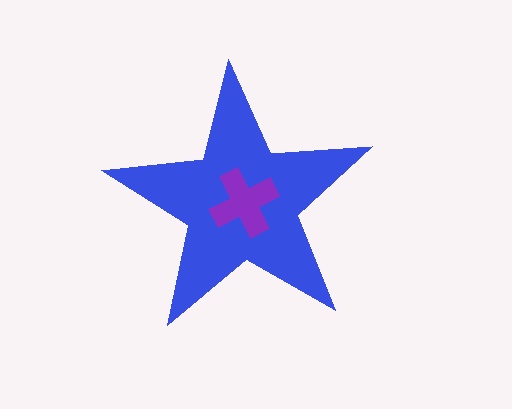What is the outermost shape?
The blue star.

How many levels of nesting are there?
2.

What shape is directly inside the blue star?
The purple cross.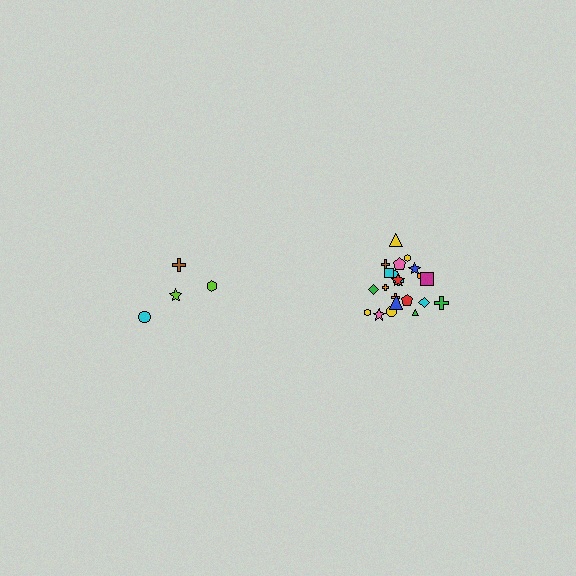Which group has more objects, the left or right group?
The right group.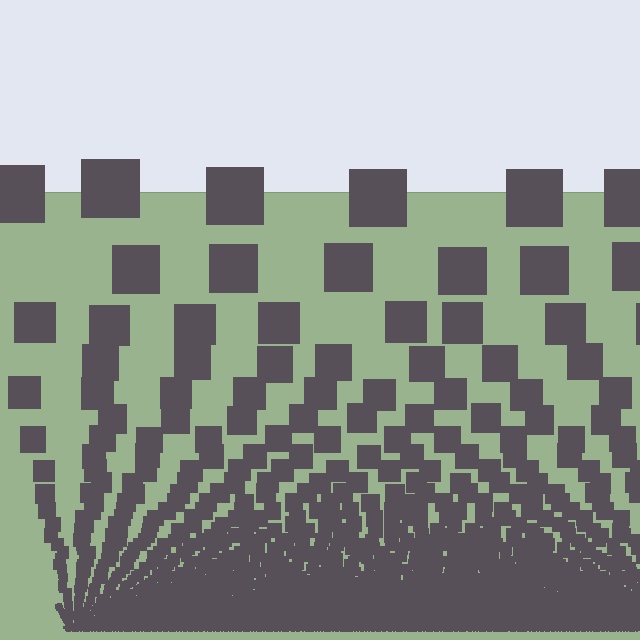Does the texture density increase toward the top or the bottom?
Density increases toward the bottom.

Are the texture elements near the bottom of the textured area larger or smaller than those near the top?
Smaller. The gradient is inverted — elements near the bottom are smaller and denser.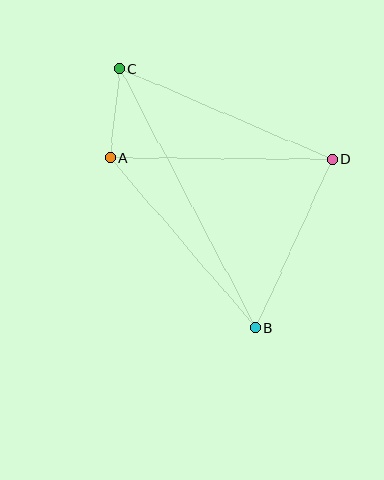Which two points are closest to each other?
Points A and C are closest to each other.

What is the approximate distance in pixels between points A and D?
The distance between A and D is approximately 222 pixels.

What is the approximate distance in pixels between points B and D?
The distance between B and D is approximately 185 pixels.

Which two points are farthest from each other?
Points B and C are farthest from each other.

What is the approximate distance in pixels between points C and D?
The distance between C and D is approximately 231 pixels.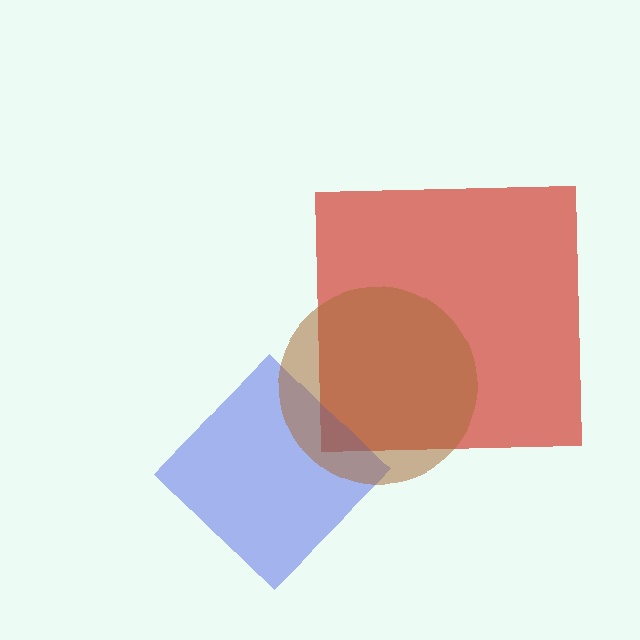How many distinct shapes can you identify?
There are 3 distinct shapes: a red square, a blue diamond, a brown circle.